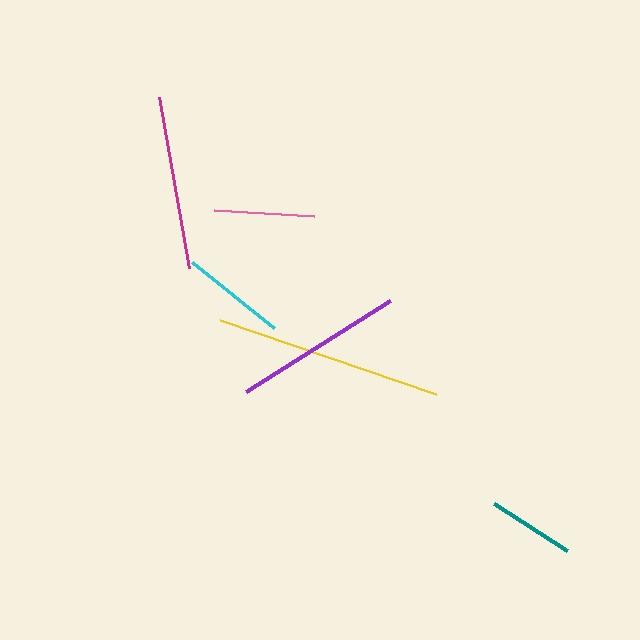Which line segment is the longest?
The yellow line is the longest at approximately 229 pixels.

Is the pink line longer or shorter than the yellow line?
The yellow line is longer than the pink line.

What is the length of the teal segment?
The teal segment is approximately 86 pixels long.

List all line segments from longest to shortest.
From longest to shortest: yellow, magenta, purple, cyan, pink, teal.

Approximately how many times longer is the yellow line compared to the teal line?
The yellow line is approximately 2.6 times the length of the teal line.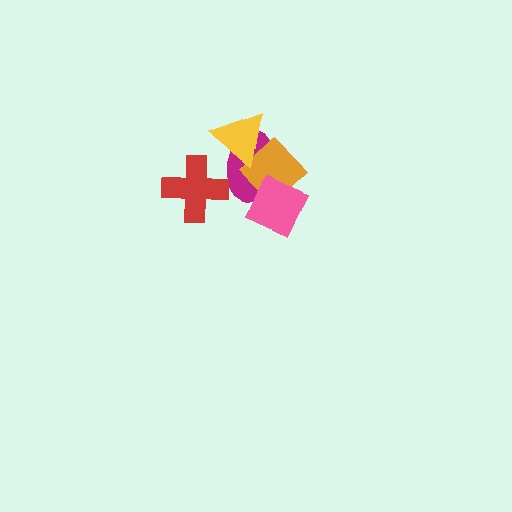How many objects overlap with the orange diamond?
3 objects overlap with the orange diamond.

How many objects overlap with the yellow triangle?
2 objects overlap with the yellow triangle.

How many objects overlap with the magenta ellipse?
4 objects overlap with the magenta ellipse.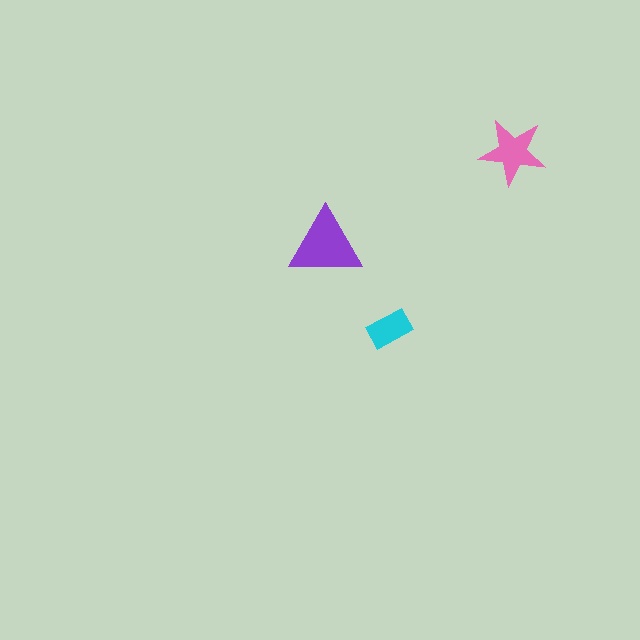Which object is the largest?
The purple triangle.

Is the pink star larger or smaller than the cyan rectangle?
Larger.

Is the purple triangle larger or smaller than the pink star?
Larger.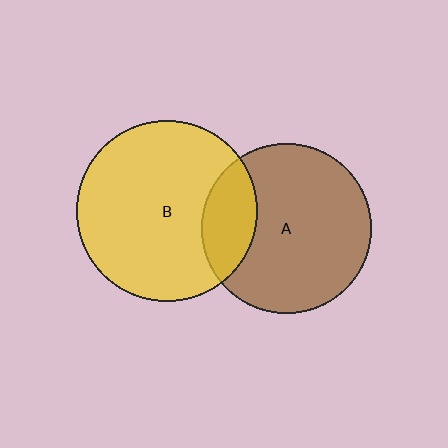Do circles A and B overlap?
Yes.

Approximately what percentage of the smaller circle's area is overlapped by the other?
Approximately 20%.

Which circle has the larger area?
Circle B (yellow).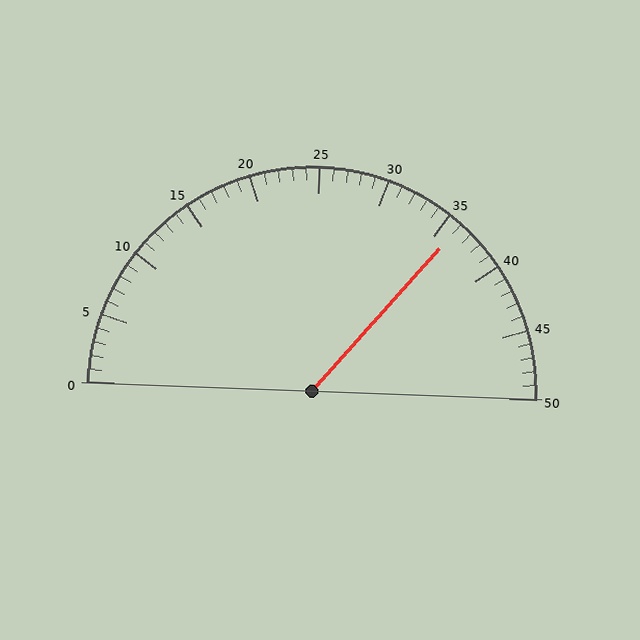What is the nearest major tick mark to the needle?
The nearest major tick mark is 35.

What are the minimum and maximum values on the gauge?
The gauge ranges from 0 to 50.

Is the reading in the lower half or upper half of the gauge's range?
The reading is in the upper half of the range (0 to 50).